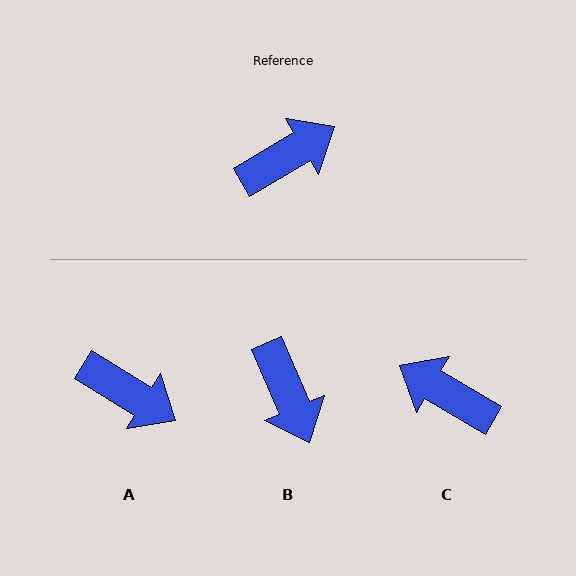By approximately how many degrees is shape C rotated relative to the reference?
Approximately 119 degrees counter-clockwise.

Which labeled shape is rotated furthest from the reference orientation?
C, about 119 degrees away.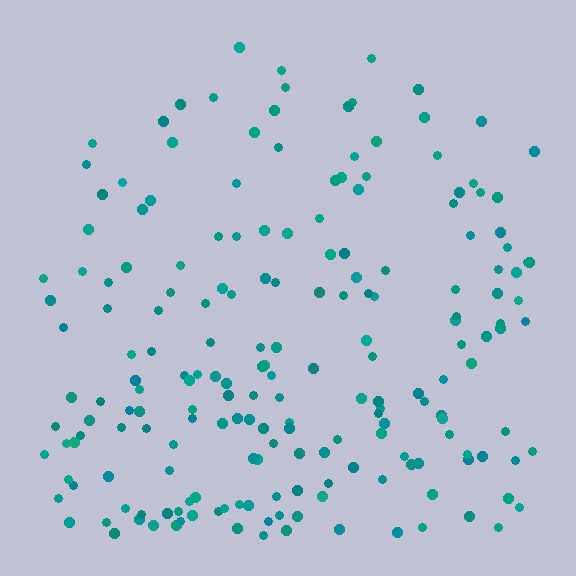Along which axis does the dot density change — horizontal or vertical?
Vertical.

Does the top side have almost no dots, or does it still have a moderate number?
Still a moderate number, just noticeably fewer than the bottom.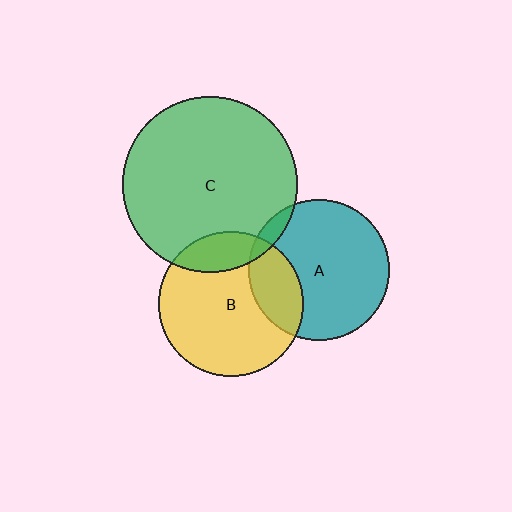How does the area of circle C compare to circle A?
Approximately 1.6 times.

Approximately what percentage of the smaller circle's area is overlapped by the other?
Approximately 15%.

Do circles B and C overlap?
Yes.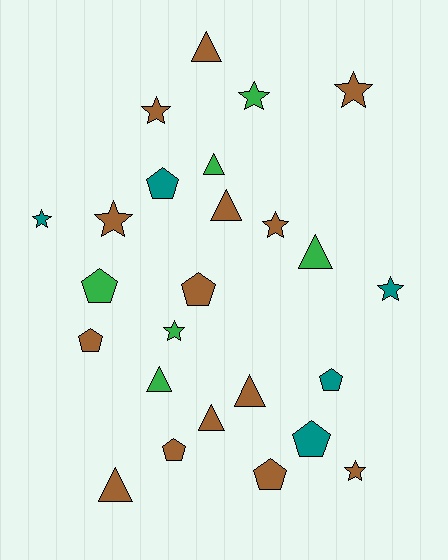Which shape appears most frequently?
Star, with 9 objects.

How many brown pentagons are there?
There are 4 brown pentagons.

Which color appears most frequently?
Brown, with 14 objects.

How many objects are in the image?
There are 25 objects.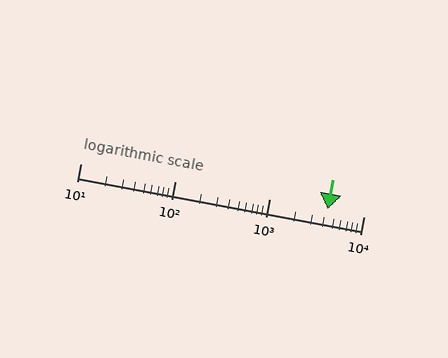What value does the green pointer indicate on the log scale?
The pointer indicates approximately 4200.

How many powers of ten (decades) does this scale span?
The scale spans 3 decades, from 10 to 10000.